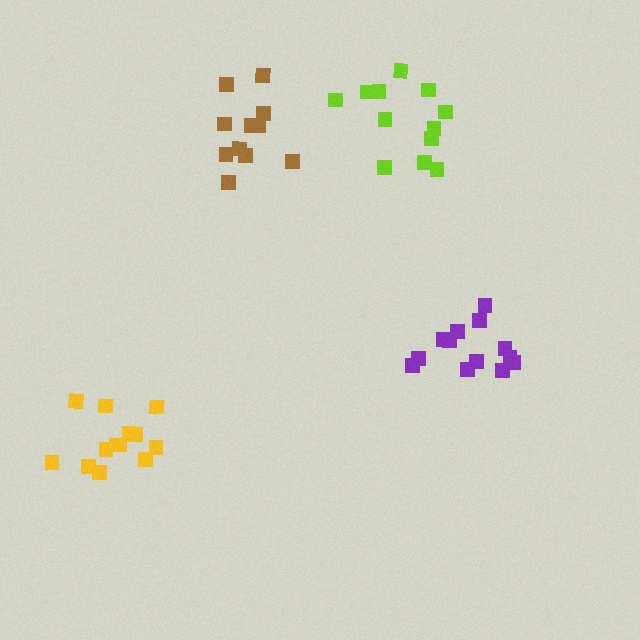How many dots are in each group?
Group 1: 12 dots, Group 2: 13 dots, Group 3: 13 dots, Group 4: 11 dots (49 total).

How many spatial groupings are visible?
There are 4 spatial groupings.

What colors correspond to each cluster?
The clusters are colored: lime, purple, yellow, brown.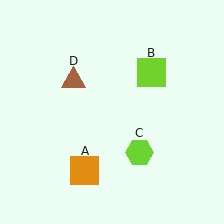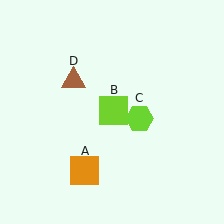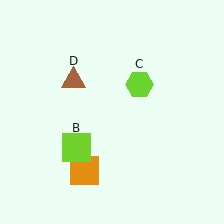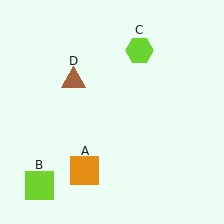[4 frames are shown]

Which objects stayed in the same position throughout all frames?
Orange square (object A) and brown triangle (object D) remained stationary.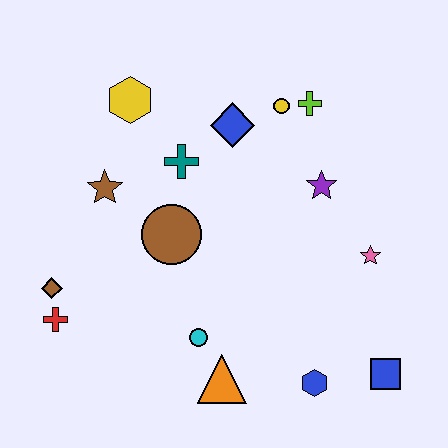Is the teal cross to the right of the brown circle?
Yes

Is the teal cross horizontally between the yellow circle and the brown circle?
Yes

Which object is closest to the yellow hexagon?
The teal cross is closest to the yellow hexagon.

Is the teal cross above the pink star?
Yes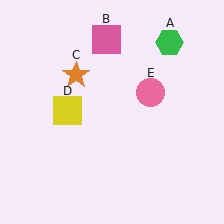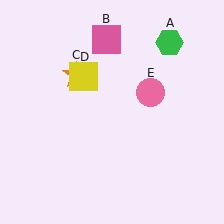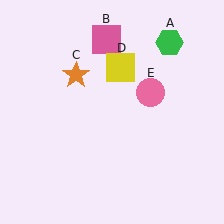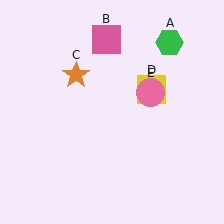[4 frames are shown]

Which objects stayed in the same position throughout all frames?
Green hexagon (object A) and pink square (object B) and orange star (object C) and pink circle (object E) remained stationary.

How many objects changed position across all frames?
1 object changed position: yellow square (object D).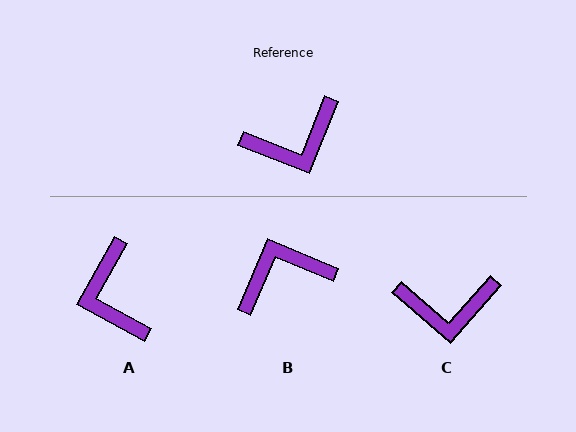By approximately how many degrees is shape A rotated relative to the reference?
Approximately 98 degrees clockwise.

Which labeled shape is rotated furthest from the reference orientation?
B, about 179 degrees away.